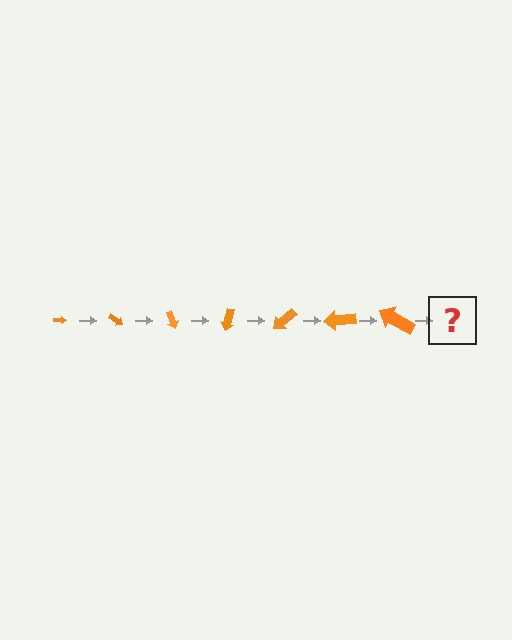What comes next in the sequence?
The next element should be an arrow, larger than the previous one and rotated 245 degrees from the start.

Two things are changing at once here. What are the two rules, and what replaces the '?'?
The two rules are that the arrow grows larger each step and it rotates 35 degrees each step. The '?' should be an arrow, larger than the previous one and rotated 245 degrees from the start.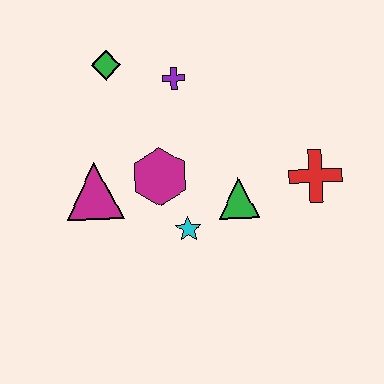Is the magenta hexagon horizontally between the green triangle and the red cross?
No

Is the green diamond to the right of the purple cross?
No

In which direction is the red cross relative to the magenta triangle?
The red cross is to the right of the magenta triangle.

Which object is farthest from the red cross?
The green diamond is farthest from the red cross.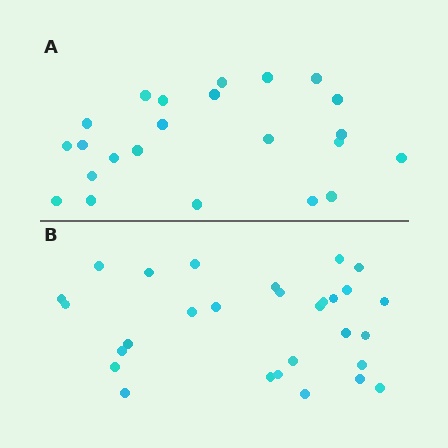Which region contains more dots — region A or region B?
Region B (the bottom region) has more dots.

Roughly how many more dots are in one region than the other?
Region B has about 6 more dots than region A.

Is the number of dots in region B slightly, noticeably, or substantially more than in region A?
Region B has noticeably more, but not dramatically so. The ratio is roughly 1.3 to 1.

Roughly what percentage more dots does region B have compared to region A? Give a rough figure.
About 25% more.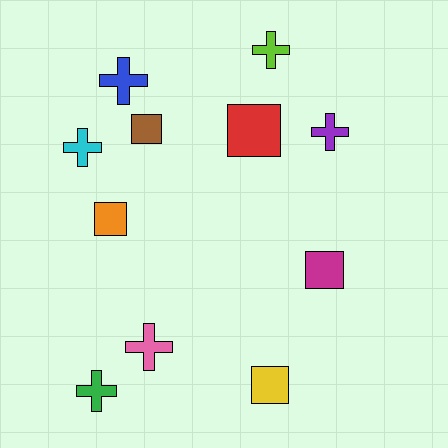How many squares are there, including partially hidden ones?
There are 5 squares.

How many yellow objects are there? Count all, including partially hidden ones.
There is 1 yellow object.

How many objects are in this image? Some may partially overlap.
There are 11 objects.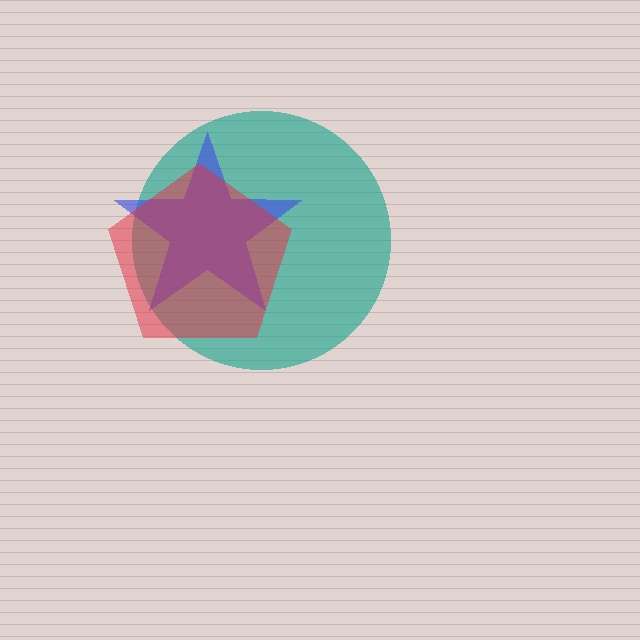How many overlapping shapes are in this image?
There are 3 overlapping shapes in the image.